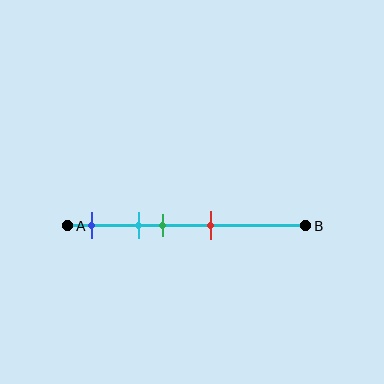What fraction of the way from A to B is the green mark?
The green mark is approximately 40% (0.4) of the way from A to B.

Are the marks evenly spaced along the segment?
No, the marks are not evenly spaced.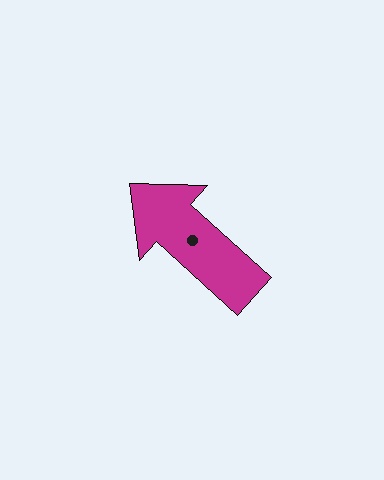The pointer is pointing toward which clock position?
Roughly 10 o'clock.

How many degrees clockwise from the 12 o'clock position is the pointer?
Approximately 312 degrees.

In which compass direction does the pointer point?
Northwest.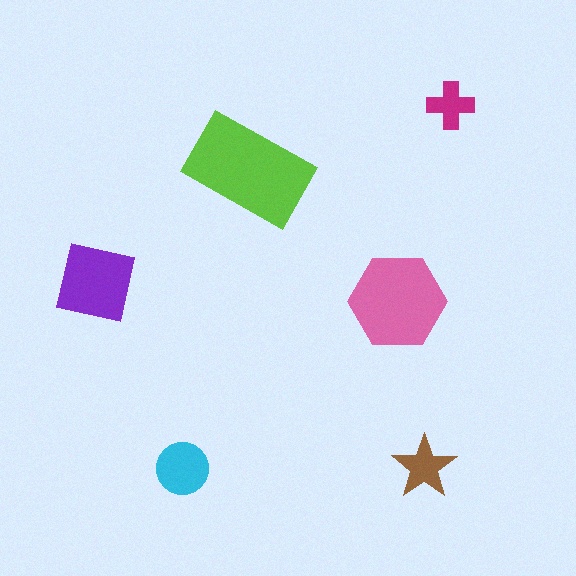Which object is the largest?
The lime rectangle.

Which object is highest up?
The magenta cross is topmost.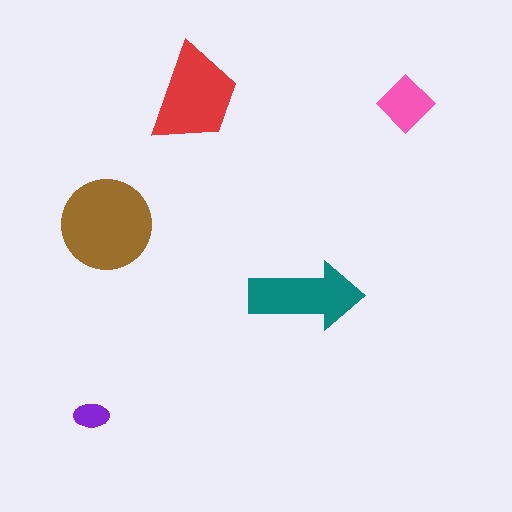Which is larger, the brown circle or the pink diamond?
The brown circle.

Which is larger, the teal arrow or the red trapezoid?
The red trapezoid.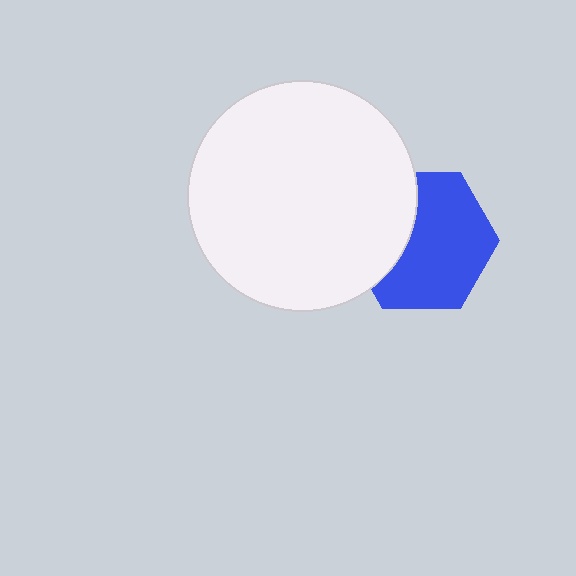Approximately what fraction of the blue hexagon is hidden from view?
Roughly 34% of the blue hexagon is hidden behind the white circle.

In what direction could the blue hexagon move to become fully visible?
The blue hexagon could move right. That would shift it out from behind the white circle entirely.